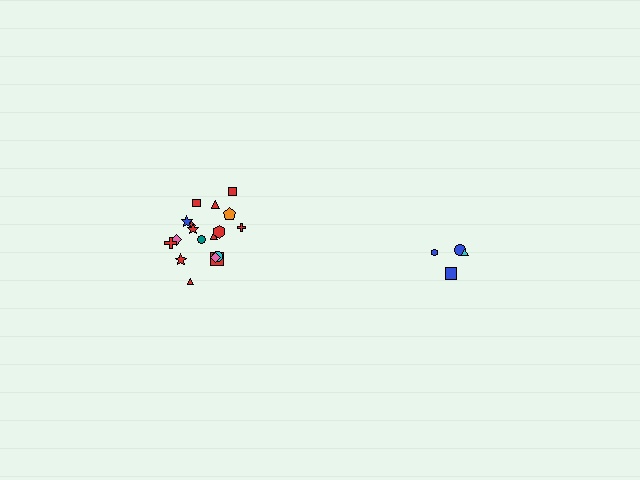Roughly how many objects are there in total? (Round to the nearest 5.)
Roughly 20 objects in total.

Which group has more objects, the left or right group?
The left group.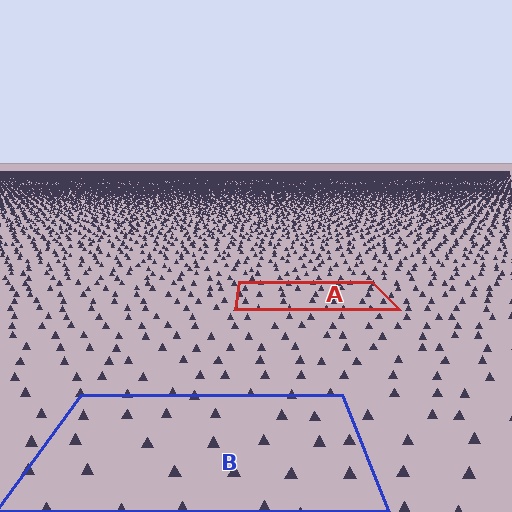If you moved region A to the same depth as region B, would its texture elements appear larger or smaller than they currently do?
They would appear larger. At a closer depth, the same texture elements are projected at a bigger on-screen size.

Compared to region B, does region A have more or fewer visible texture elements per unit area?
Region A has more texture elements per unit area — they are packed more densely because it is farther away.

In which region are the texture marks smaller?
The texture marks are smaller in region A, because it is farther away.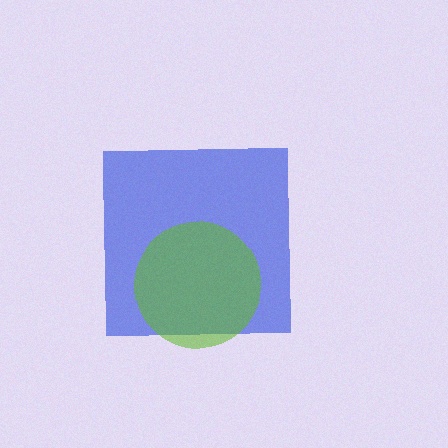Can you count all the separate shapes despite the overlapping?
Yes, there are 2 separate shapes.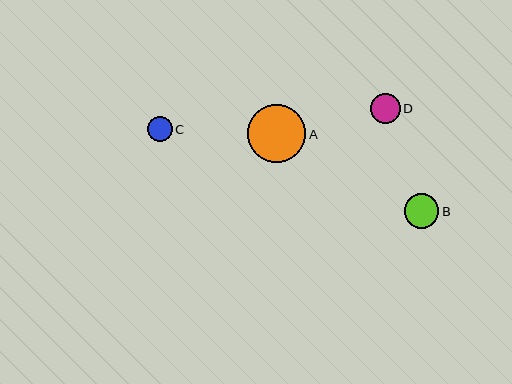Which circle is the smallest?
Circle C is the smallest with a size of approximately 25 pixels.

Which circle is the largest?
Circle A is the largest with a size of approximately 59 pixels.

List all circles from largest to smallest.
From largest to smallest: A, B, D, C.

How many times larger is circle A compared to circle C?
Circle A is approximately 2.4 times the size of circle C.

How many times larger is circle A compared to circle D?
Circle A is approximately 2.0 times the size of circle D.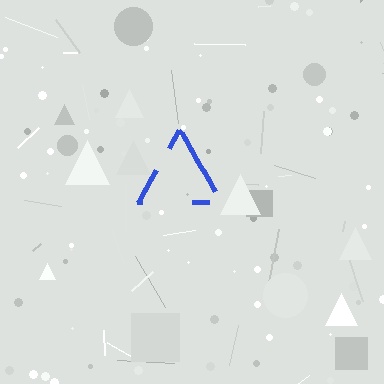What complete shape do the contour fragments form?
The contour fragments form a triangle.